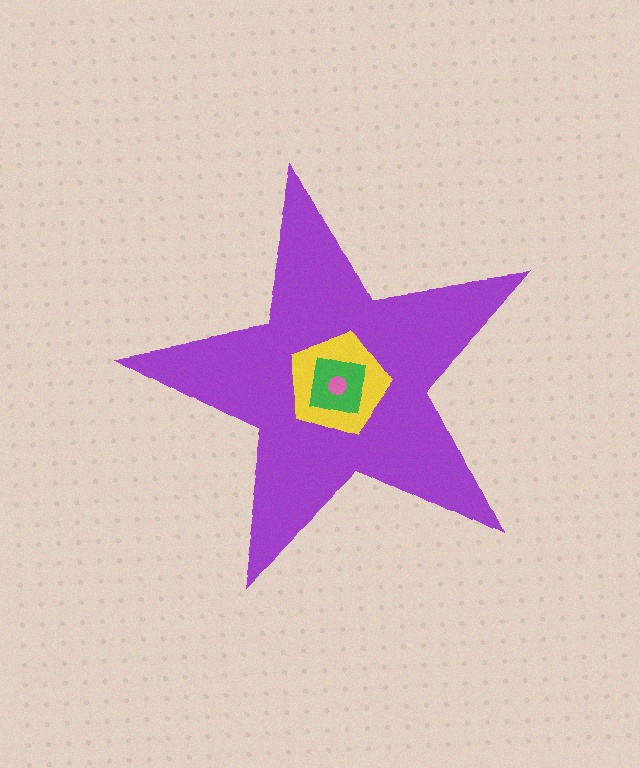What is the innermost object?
The pink circle.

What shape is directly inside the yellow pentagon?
The green square.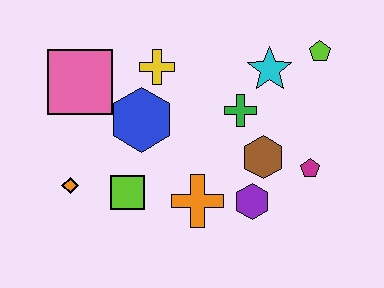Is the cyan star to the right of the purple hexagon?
Yes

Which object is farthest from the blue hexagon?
The lime pentagon is farthest from the blue hexagon.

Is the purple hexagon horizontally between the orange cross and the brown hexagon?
Yes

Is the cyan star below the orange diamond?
No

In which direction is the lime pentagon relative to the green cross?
The lime pentagon is to the right of the green cross.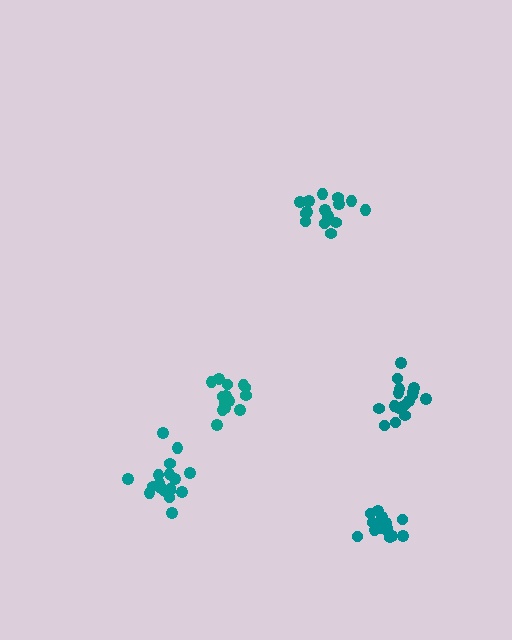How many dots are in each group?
Group 1: 14 dots, Group 2: 14 dots, Group 3: 19 dots, Group 4: 15 dots, Group 5: 16 dots (78 total).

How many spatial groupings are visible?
There are 5 spatial groupings.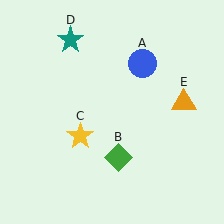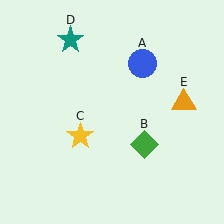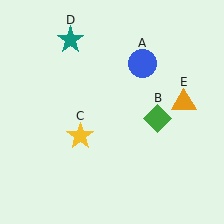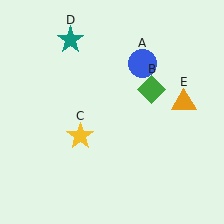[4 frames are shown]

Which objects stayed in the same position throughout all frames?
Blue circle (object A) and yellow star (object C) and teal star (object D) and orange triangle (object E) remained stationary.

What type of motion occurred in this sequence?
The green diamond (object B) rotated counterclockwise around the center of the scene.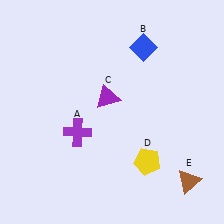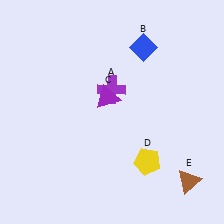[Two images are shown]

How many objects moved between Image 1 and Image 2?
1 object moved between the two images.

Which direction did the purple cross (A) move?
The purple cross (A) moved up.